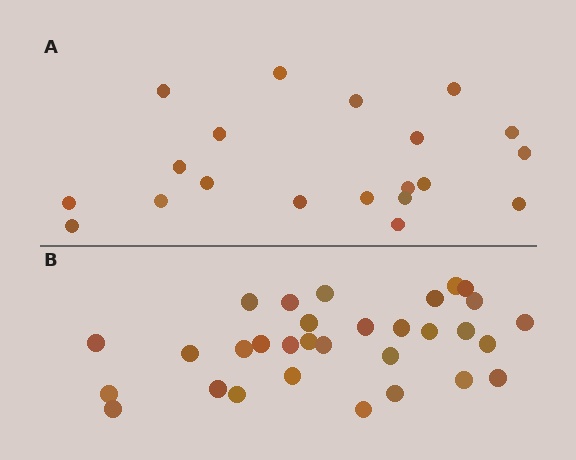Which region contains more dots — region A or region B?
Region B (the bottom region) has more dots.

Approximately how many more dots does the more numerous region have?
Region B has roughly 12 or so more dots than region A.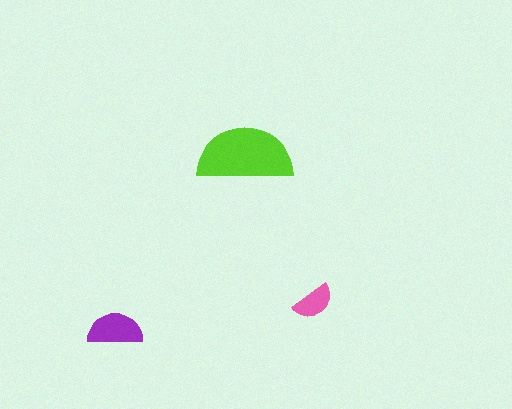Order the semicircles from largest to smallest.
the lime one, the purple one, the pink one.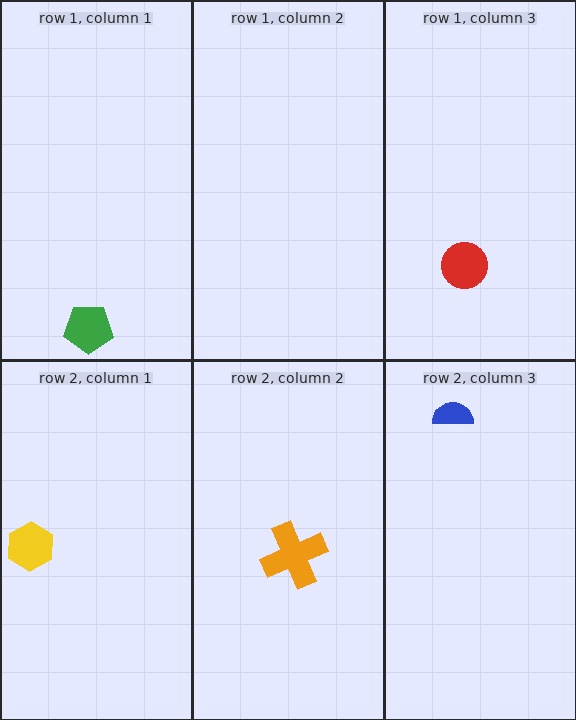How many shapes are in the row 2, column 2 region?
1.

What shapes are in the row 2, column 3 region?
The blue semicircle.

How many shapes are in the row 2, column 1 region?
1.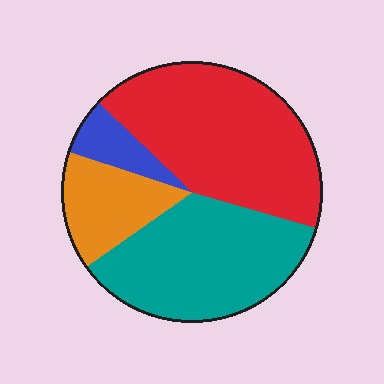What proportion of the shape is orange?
Orange covers about 15% of the shape.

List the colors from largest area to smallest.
From largest to smallest: red, teal, orange, blue.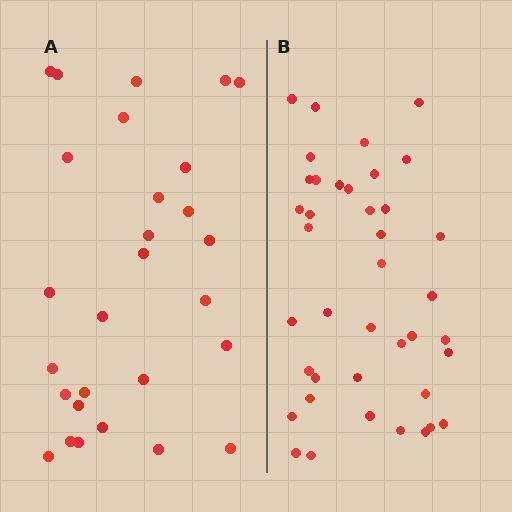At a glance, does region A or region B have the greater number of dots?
Region B (the right region) has more dots.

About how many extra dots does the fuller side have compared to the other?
Region B has roughly 12 or so more dots than region A.